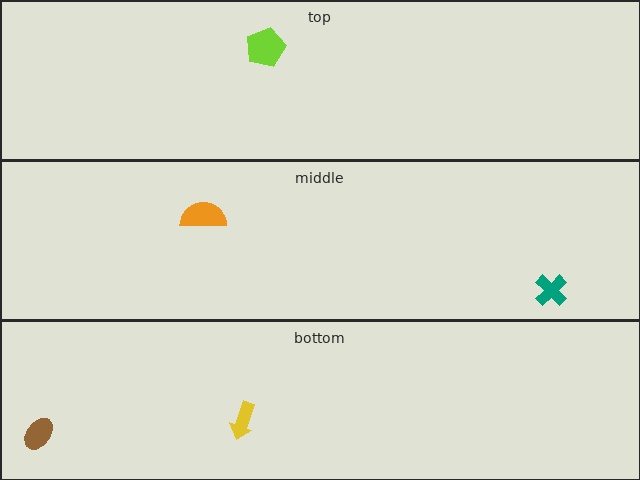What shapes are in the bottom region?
The yellow arrow, the brown ellipse.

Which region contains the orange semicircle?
The middle region.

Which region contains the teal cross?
The middle region.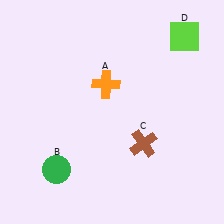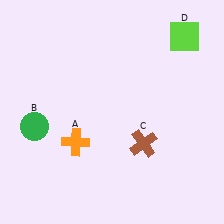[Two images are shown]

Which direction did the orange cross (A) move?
The orange cross (A) moved down.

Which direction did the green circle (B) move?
The green circle (B) moved up.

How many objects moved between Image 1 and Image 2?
2 objects moved between the two images.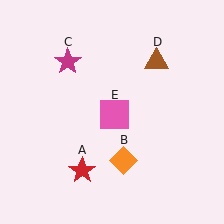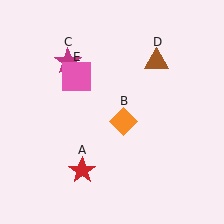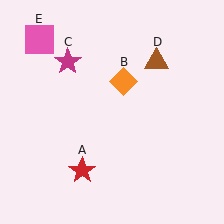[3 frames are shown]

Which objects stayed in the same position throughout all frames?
Red star (object A) and magenta star (object C) and brown triangle (object D) remained stationary.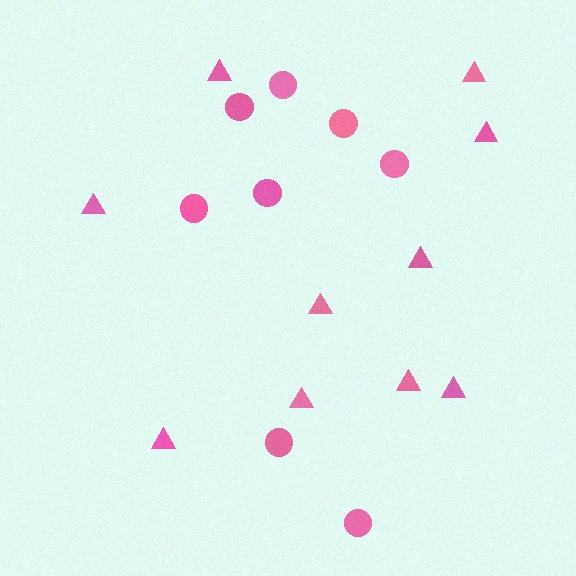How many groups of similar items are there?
There are 2 groups: one group of circles (8) and one group of triangles (10).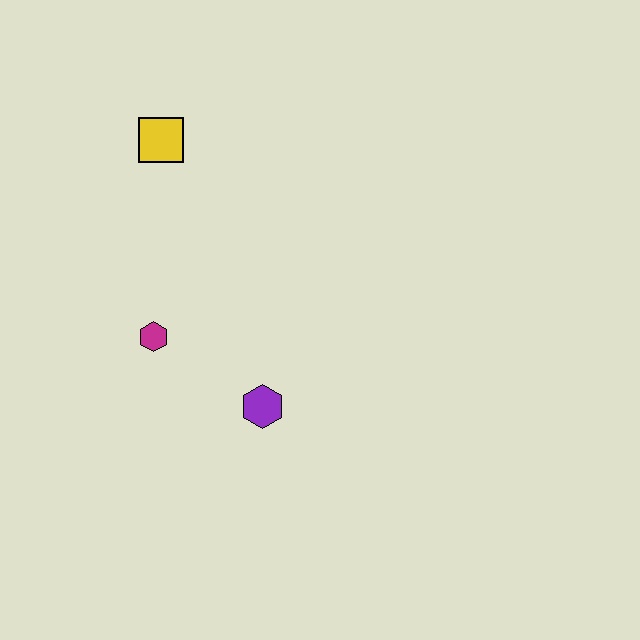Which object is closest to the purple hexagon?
The magenta hexagon is closest to the purple hexagon.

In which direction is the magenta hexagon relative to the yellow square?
The magenta hexagon is below the yellow square.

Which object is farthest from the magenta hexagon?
The yellow square is farthest from the magenta hexagon.